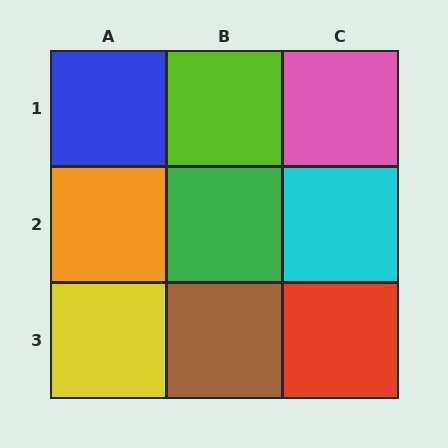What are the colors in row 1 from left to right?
Blue, lime, pink.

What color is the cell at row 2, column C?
Cyan.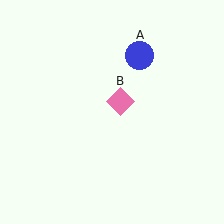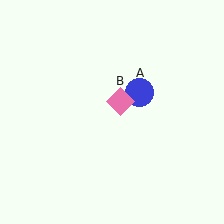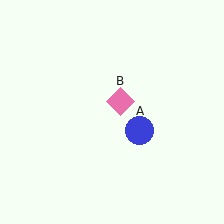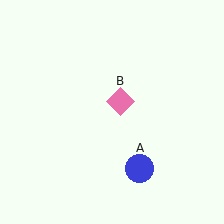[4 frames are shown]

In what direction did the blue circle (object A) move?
The blue circle (object A) moved down.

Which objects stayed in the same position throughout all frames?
Pink diamond (object B) remained stationary.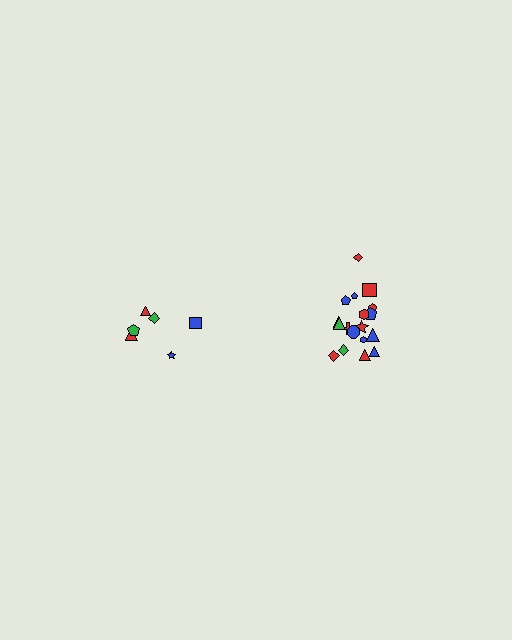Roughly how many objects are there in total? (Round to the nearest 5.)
Roughly 25 objects in total.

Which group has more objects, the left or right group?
The right group.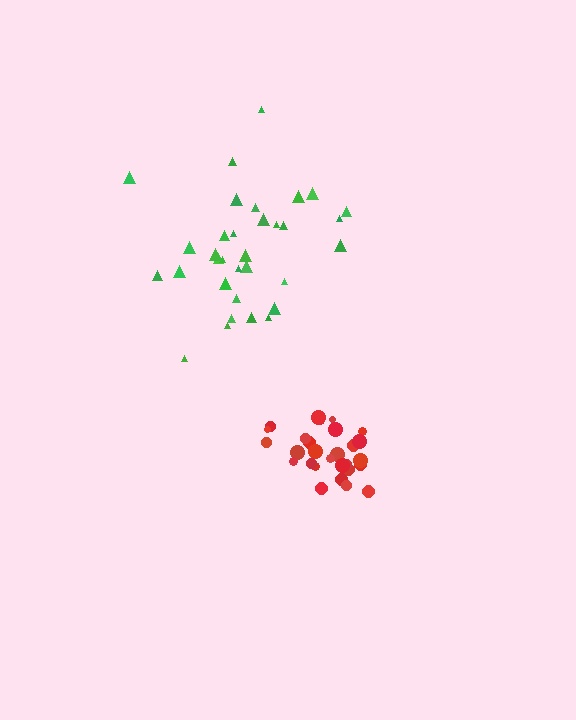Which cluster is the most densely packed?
Red.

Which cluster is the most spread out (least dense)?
Green.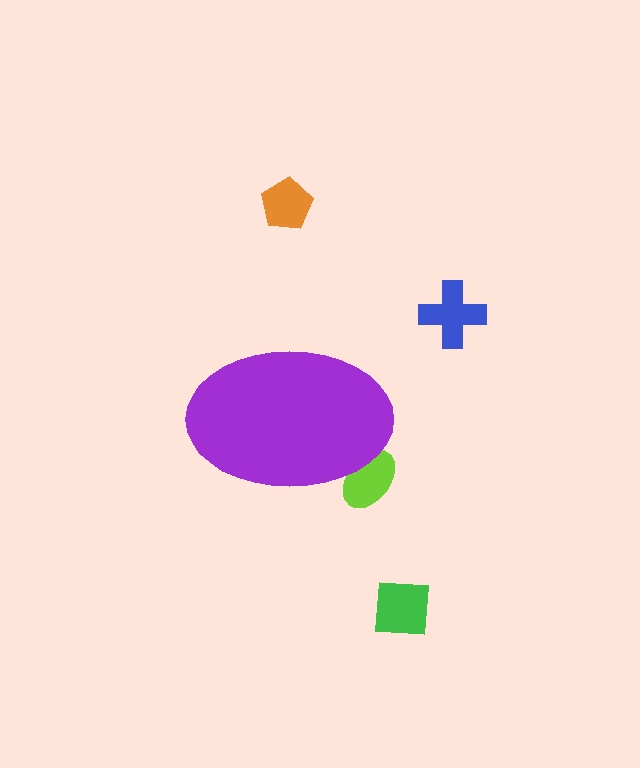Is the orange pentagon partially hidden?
No, the orange pentagon is fully visible.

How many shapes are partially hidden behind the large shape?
1 shape is partially hidden.